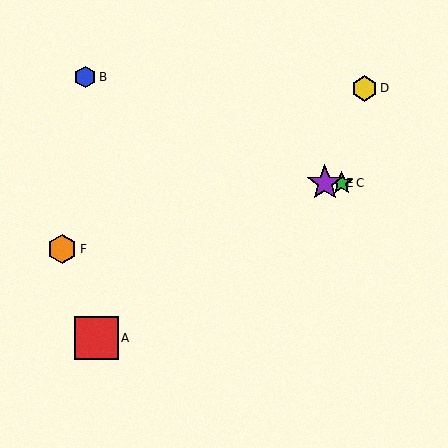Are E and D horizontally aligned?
No, E is at y≈183 and D is at y≈88.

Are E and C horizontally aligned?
Yes, both are at y≈183.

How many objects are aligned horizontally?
2 objects (C, E) are aligned horizontally.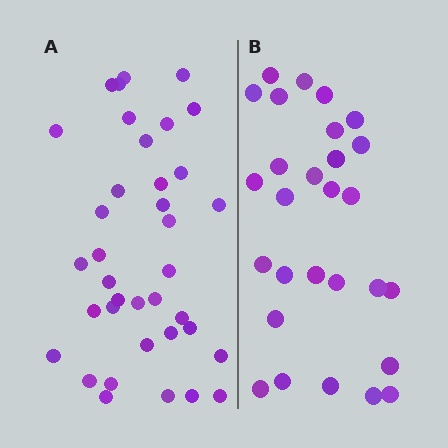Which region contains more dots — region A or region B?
Region A (the left region) has more dots.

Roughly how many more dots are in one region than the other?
Region A has roughly 8 or so more dots than region B.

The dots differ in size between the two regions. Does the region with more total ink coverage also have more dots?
No. Region B has more total ink coverage because its dots are larger, but region A actually contains more individual dots. Total area can be misleading — the number of items is what matters here.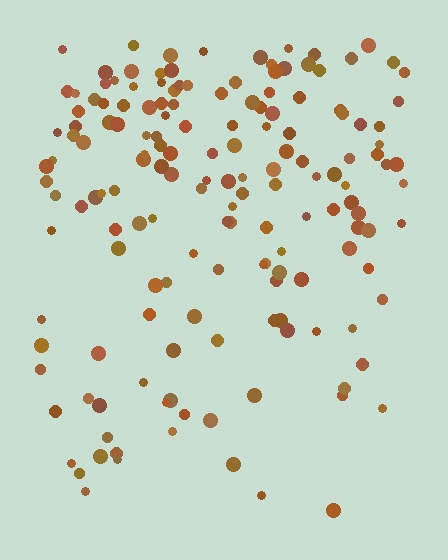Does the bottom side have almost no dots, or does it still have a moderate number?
Still a moderate number, just noticeably fewer than the top.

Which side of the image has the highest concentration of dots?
The top.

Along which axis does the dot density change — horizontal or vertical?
Vertical.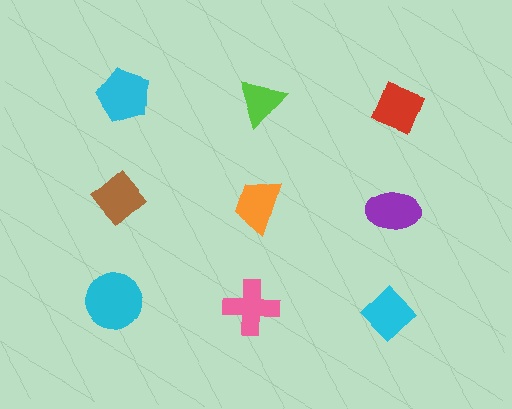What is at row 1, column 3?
A red diamond.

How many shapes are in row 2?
3 shapes.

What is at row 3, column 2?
A pink cross.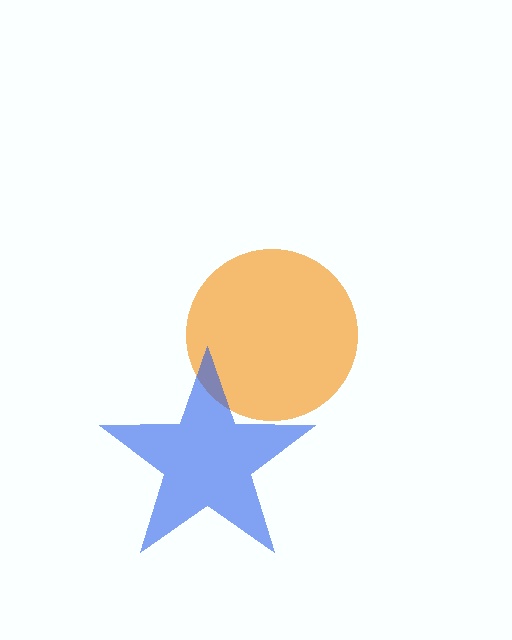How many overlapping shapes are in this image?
There are 2 overlapping shapes in the image.